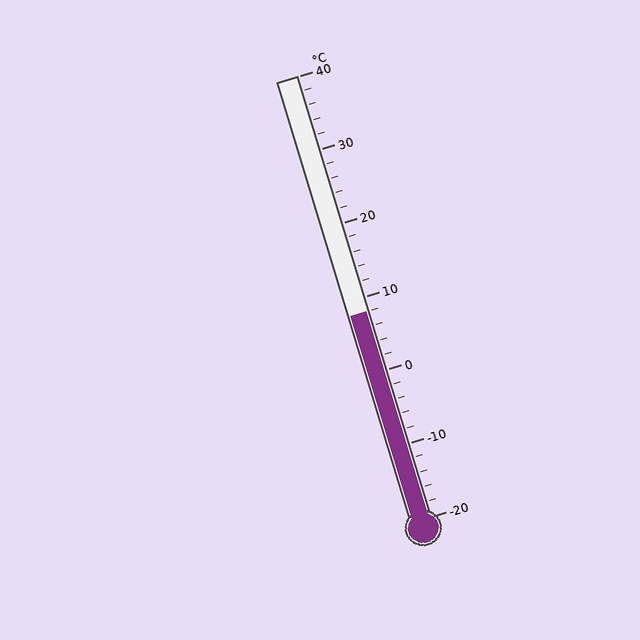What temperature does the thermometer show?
The thermometer shows approximately 8°C.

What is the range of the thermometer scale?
The thermometer scale ranges from -20°C to 40°C.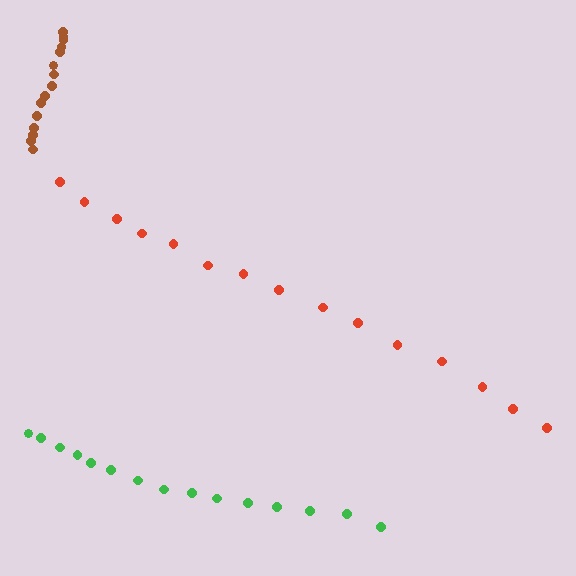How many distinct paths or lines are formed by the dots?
There are 3 distinct paths.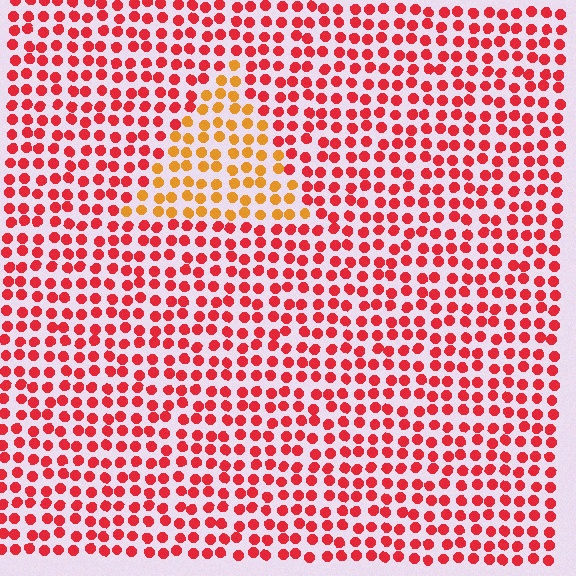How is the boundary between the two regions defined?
The boundary is defined purely by a slight shift in hue (about 41 degrees). Spacing, size, and orientation are identical on both sides.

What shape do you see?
I see a triangle.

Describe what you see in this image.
The image is filled with small red elements in a uniform arrangement. A triangle-shaped region is visible where the elements are tinted to a slightly different hue, forming a subtle color boundary.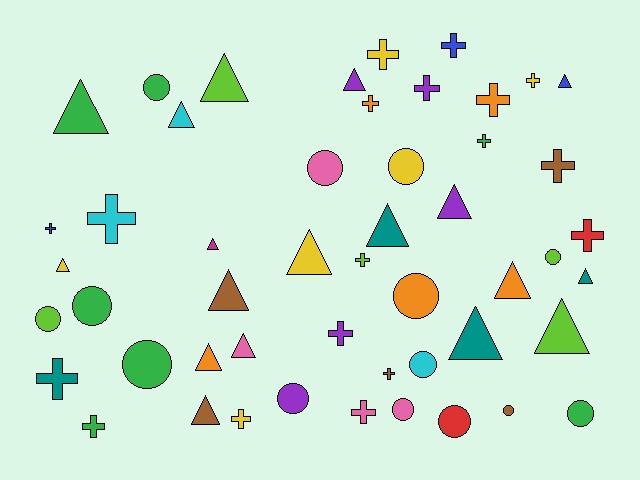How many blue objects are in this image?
There are 3 blue objects.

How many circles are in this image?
There are 14 circles.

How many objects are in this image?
There are 50 objects.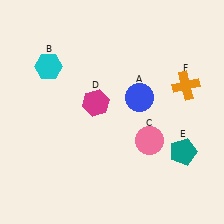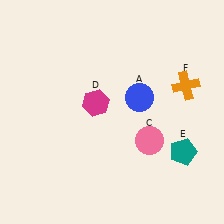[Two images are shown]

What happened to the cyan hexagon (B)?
The cyan hexagon (B) was removed in Image 2. It was in the top-left area of Image 1.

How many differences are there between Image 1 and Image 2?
There is 1 difference between the two images.